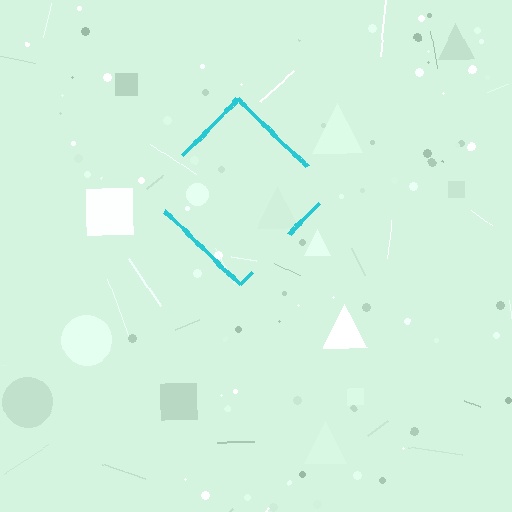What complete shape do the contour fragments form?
The contour fragments form a diamond.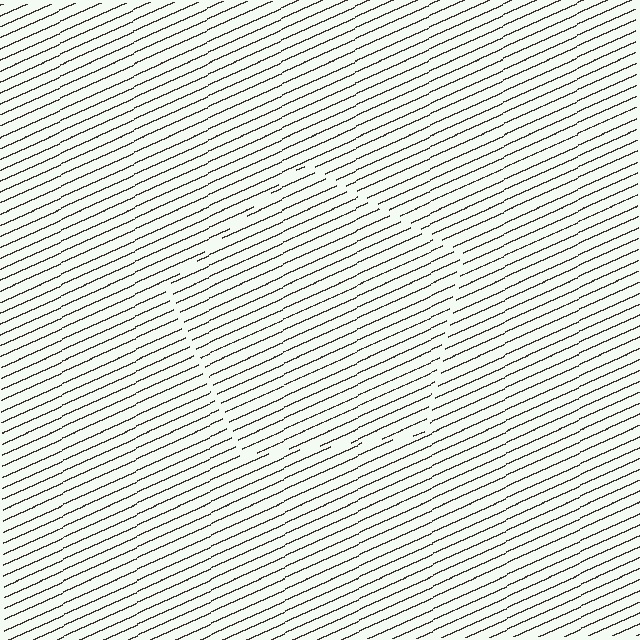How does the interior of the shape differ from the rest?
The interior of the shape contains the same grating, shifted by half a period — the contour is defined by the phase discontinuity where line-ends from the inner and outer gratings abut.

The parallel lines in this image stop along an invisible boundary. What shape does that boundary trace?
An illusory pentagon. The interior of the shape contains the same grating, shifted by half a period — the contour is defined by the phase discontinuity where line-ends from the inner and outer gratings abut.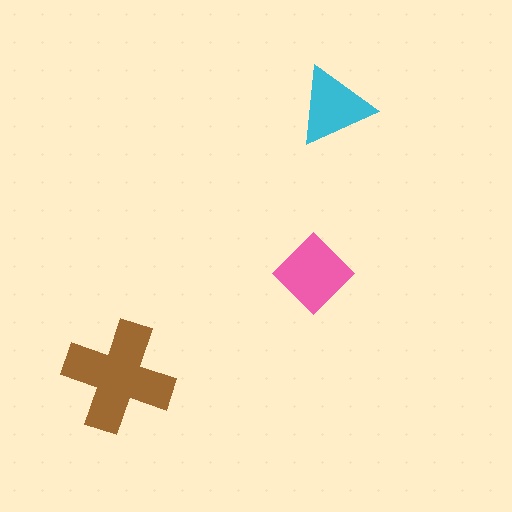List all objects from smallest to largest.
The cyan triangle, the pink diamond, the brown cross.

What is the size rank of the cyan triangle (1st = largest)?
3rd.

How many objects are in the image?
There are 3 objects in the image.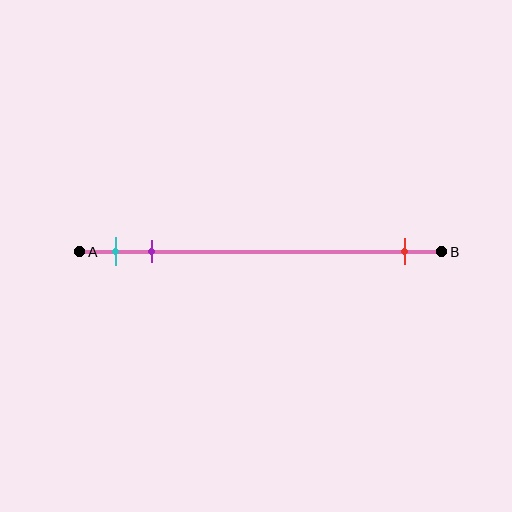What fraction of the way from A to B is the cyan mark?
The cyan mark is approximately 10% (0.1) of the way from A to B.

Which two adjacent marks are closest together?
The cyan and purple marks are the closest adjacent pair.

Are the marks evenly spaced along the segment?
No, the marks are not evenly spaced.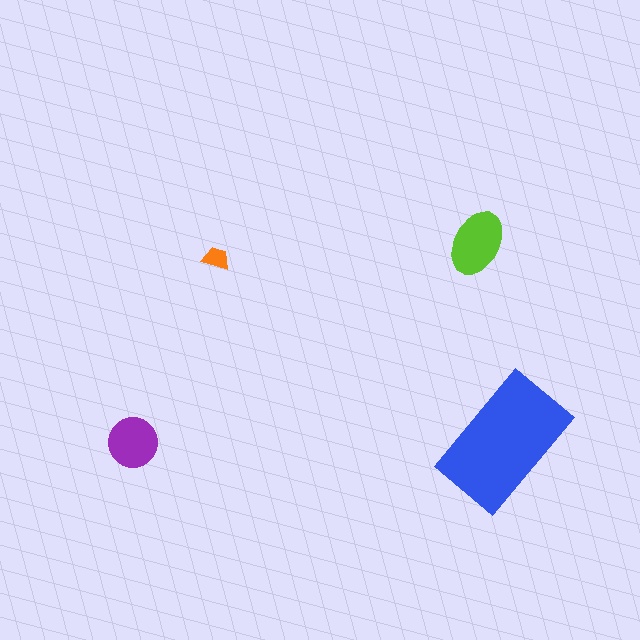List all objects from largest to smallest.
The blue rectangle, the lime ellipse, the purple circle, the orange trapezoid.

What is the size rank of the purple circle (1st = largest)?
3rd.